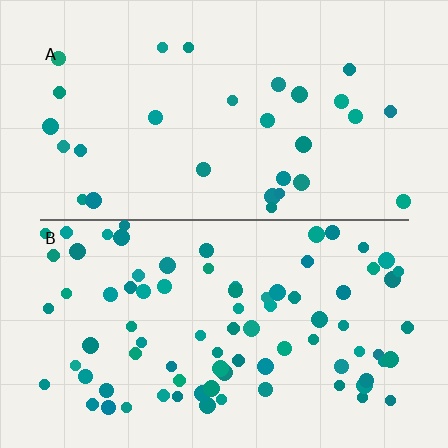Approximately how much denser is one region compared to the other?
Approximately 2.8× — region B over region A.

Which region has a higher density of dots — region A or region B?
B (the bottom).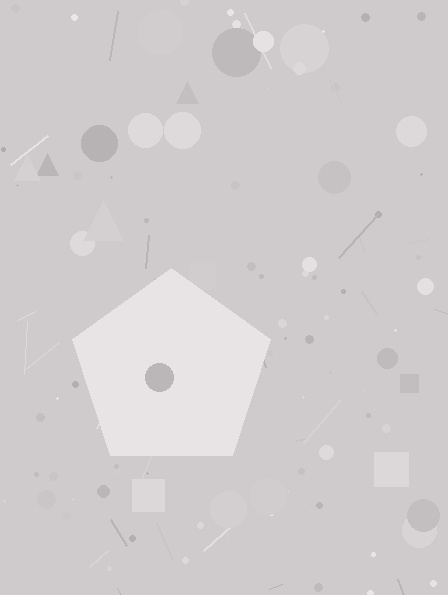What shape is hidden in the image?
A pentagon is hidden in the image.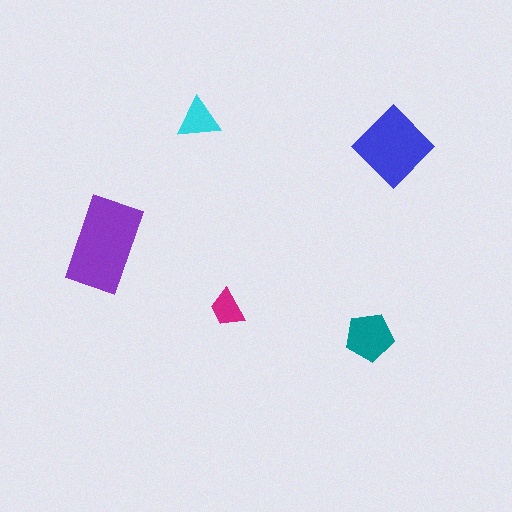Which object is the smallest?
The magenta trapezoid.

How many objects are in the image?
There are 5 objects in the image.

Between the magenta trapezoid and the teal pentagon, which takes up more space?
The teal pentagon.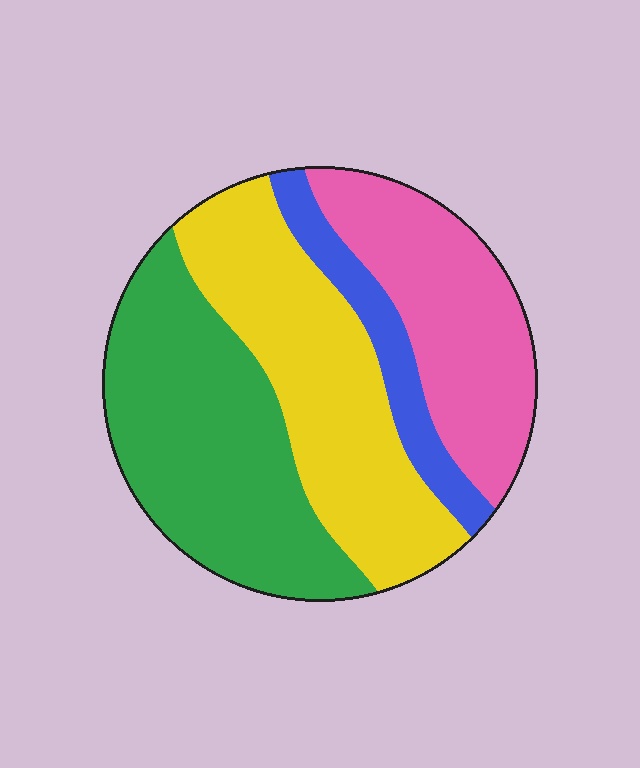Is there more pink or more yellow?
Yellow.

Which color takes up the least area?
Blue, at roughly 10%.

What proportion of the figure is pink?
Pink takes up about one quarter (1/4) of the figure.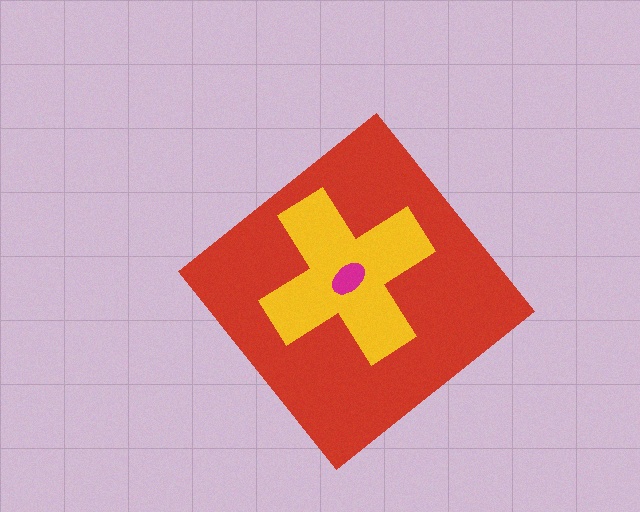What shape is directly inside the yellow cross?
The magenta ellipse.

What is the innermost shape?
The magenta ellipse.